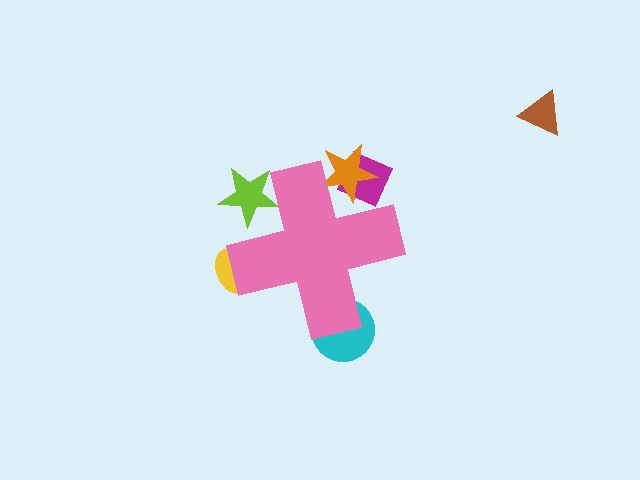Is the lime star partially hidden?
Yes, the lime star is partially hidden behind the pink cross.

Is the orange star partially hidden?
Yes, the orange star is partially hidden behind the pink cross.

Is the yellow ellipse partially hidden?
Yes, the yellow ellipse is partially hidden behind the pink cross.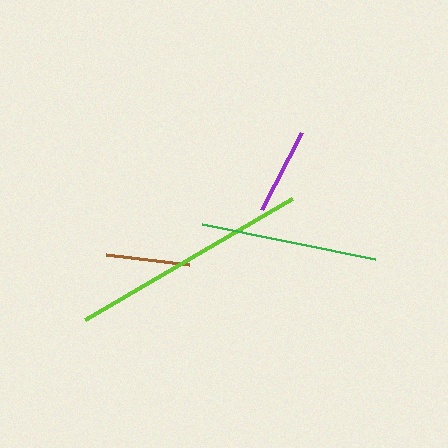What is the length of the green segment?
The green segment is approximately 177 pixels long.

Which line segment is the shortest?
The brown line is the shortest at approximately 84 pixels.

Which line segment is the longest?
The lime line is the longest at approximately 240 pixels.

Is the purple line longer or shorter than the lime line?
The lime line is longer than the purple line.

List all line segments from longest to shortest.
From longest to shortest: lime, green, purple, brown.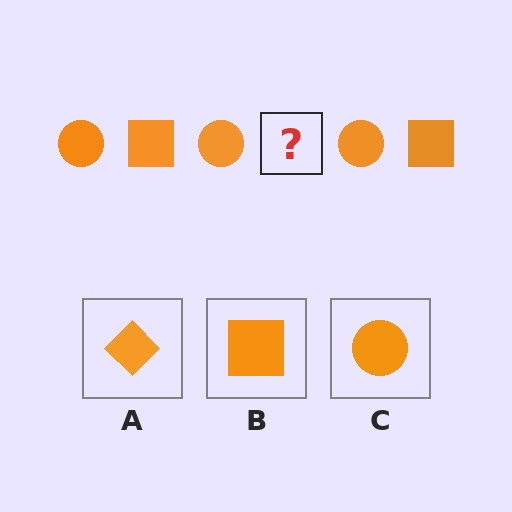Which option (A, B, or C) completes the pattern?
B.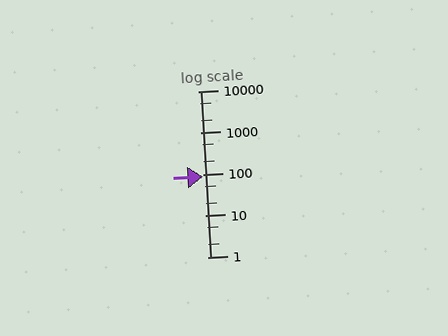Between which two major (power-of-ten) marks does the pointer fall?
The pointer is between 10 and 100.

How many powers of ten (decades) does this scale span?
The scale spans 4 decades, from 1 to 10000.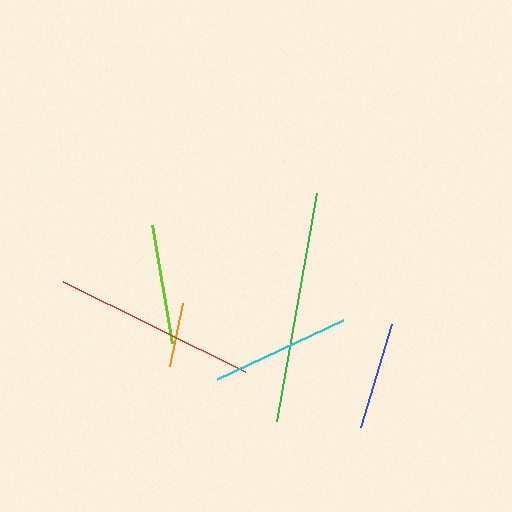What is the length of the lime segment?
The lime segment is approximately 120 pixels long.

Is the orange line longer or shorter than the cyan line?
The cyan line is longer than the orange line.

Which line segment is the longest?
The green line is the longest at approximately 232 pixels.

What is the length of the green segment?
The green segment is approximately 232 pixels long.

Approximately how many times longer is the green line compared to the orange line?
The green line is approximately 3.6 times the length of the orange line.